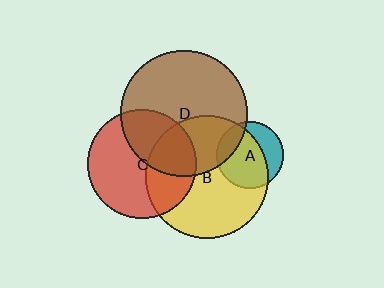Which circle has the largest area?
Circle D (brown).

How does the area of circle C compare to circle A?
Approximately 2.6 times.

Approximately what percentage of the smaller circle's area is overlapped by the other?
Approximately 40%.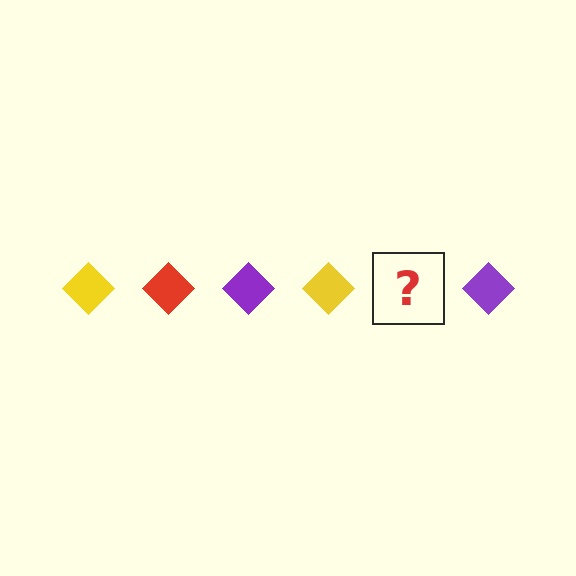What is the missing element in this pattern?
The missing element is a red diamond.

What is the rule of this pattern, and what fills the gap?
The rule is that the pattern cycles through yellow, red, purple diamonds. The gap should be filled with a red diamond.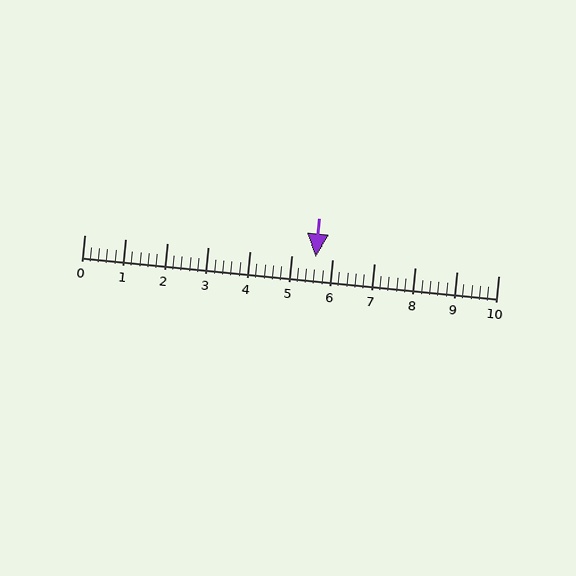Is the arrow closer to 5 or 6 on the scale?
The arrow is closer to 6.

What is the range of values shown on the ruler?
The ruler shows values from 0 to 10.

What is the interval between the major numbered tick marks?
The major tick marks are spaced 1 units apart.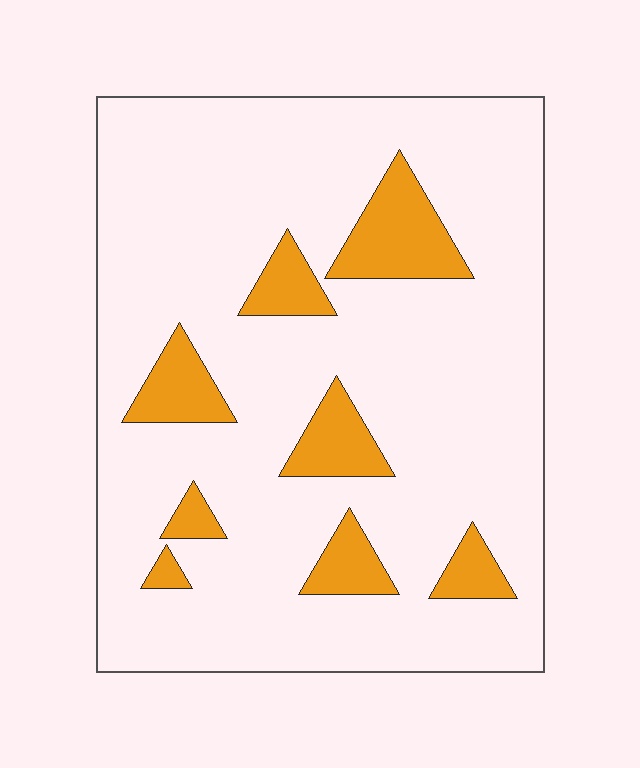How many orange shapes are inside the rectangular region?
8.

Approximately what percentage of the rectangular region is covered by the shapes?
Approximately 15%.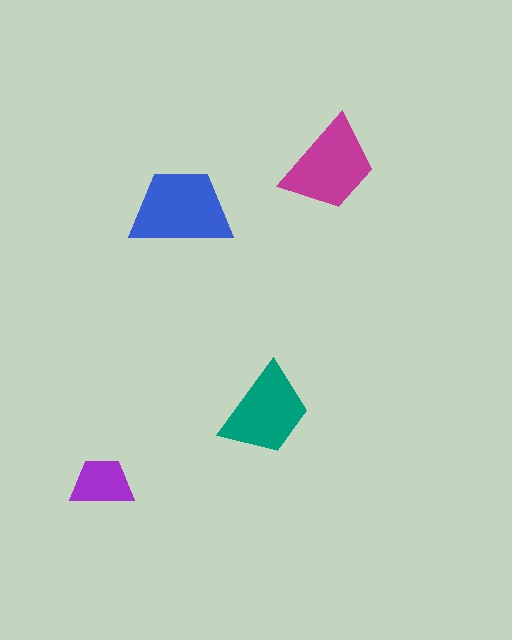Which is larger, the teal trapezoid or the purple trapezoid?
The teal one.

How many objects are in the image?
There are 4 objects in the image.